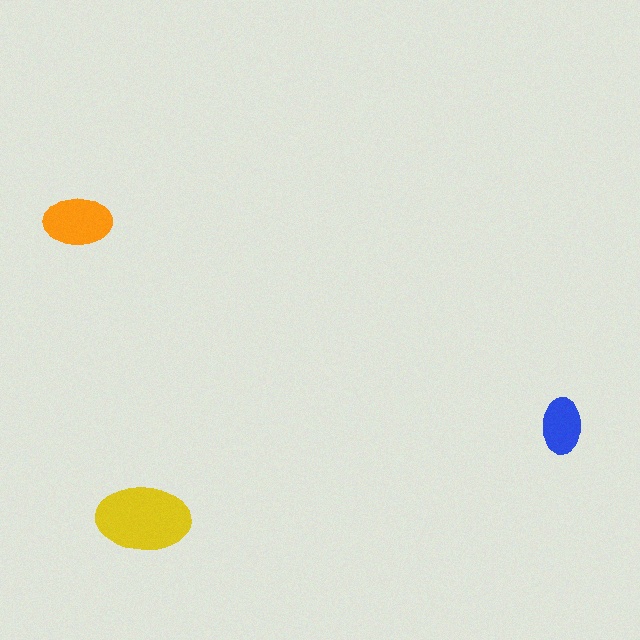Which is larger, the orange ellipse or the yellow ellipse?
The yellow one.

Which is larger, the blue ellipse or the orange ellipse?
The orange one.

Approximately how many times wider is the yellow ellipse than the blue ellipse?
About 1.5 times wider.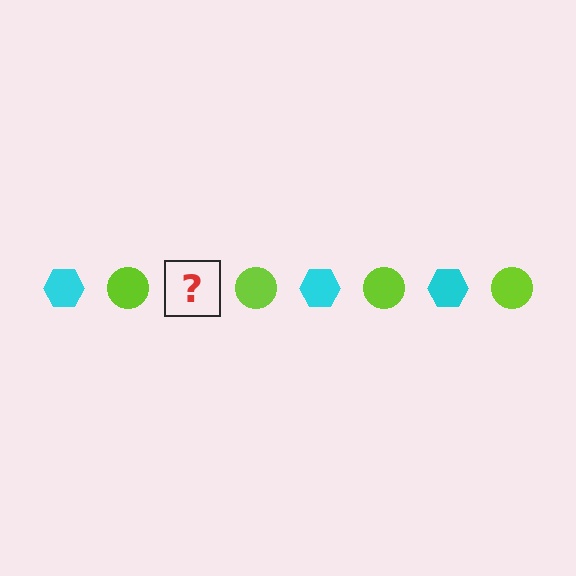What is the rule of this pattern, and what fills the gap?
The rule is that the pattern alternates between cyan hexagon and lime circle. The gap should be filled with a cyan hexagon.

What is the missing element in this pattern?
The missing element is a cyan hexagon.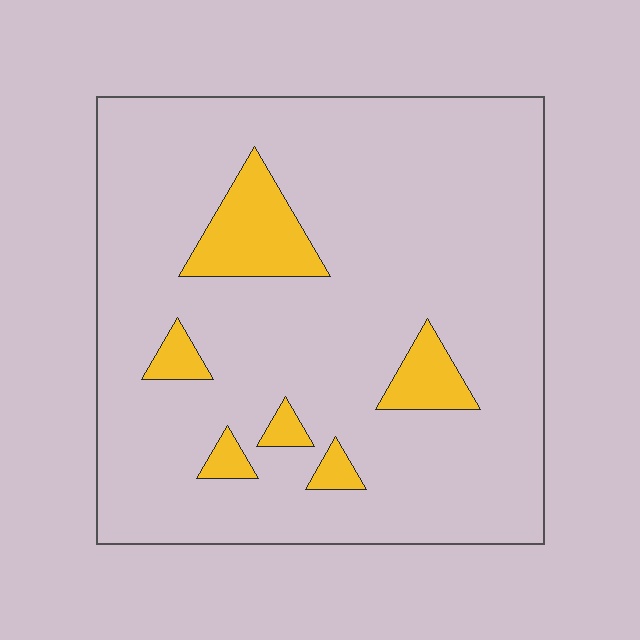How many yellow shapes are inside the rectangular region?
6.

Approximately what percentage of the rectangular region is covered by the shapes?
Approximately 10%.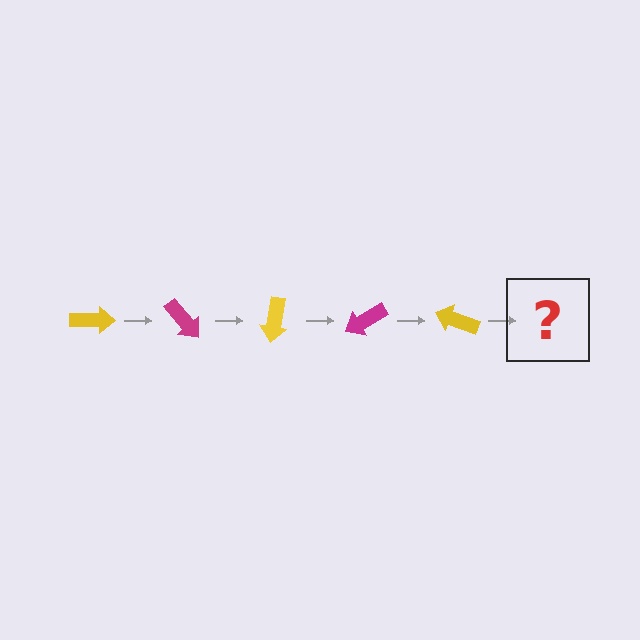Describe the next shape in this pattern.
It should be a magenta arrow, rotated 250 degrees from the start.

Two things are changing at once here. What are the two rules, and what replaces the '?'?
The two rules are that it rotates 50 degrees each step and the color cycles through yellow and magenta. The '?' should be a magenta arrow, rotated 250 degrees from the start.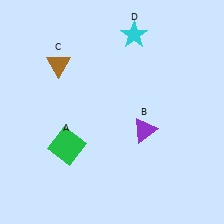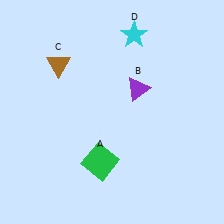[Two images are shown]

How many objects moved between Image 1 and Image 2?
2 objects moved between the two images.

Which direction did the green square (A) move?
The green square (A) moved right.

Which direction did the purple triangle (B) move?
The purple triangle (B) moved up.